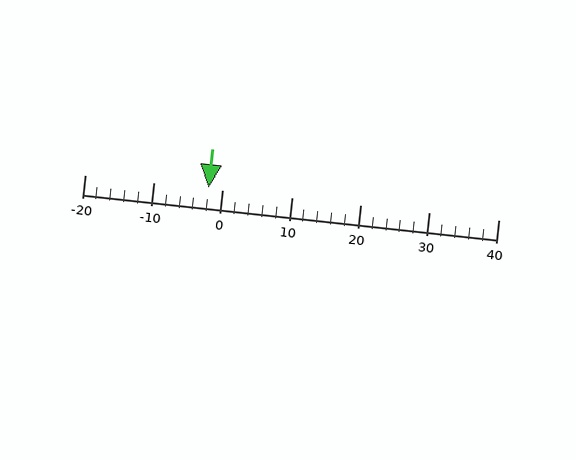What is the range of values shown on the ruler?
The ruler shows values from -20 to 40.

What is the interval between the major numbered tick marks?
The major tick marks are spaced 10 units apart.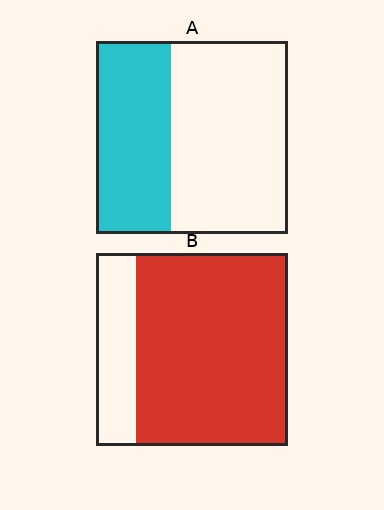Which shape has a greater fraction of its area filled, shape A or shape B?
Shape B.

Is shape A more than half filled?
No.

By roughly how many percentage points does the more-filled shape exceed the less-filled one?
By roughly 40 percentage points (B over A).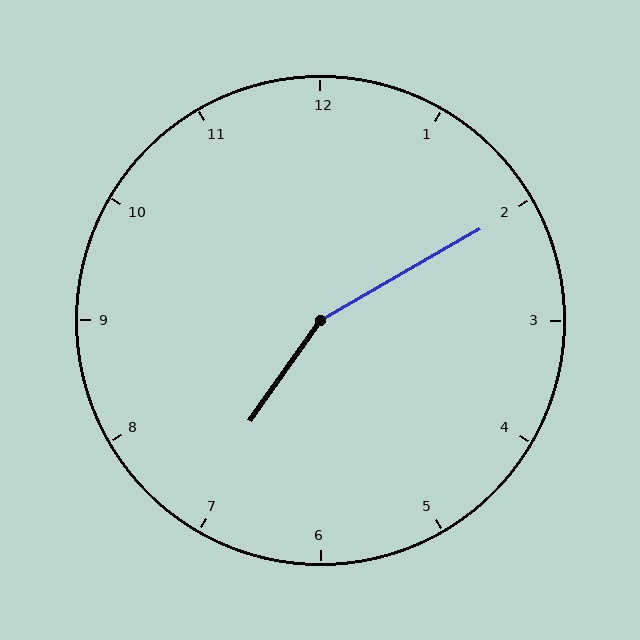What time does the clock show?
7:10.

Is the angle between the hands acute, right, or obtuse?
It is obtuse.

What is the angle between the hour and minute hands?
Approximately 155 degrees.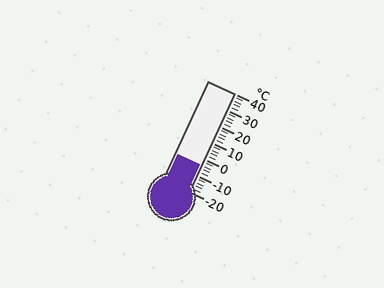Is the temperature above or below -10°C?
The temperature is above -10°C.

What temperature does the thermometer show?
The thermometer shows approximately -4°C.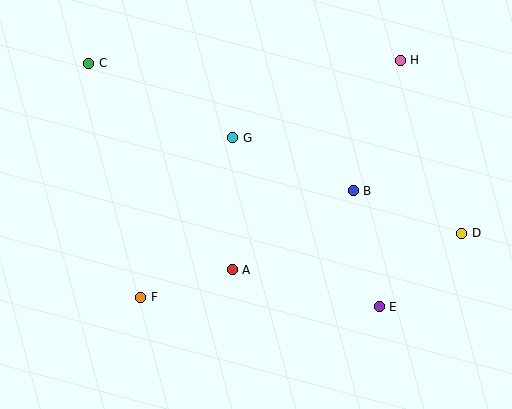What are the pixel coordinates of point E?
Point E is at (379, 307).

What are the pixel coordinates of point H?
Point H is at (400, 60).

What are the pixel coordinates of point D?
Point D is at (461, 233).